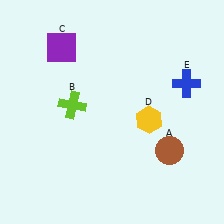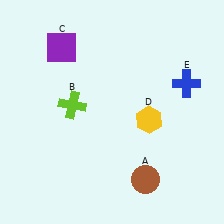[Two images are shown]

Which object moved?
The brown circle (A) moved down.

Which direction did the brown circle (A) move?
The brown circle (A) moved down.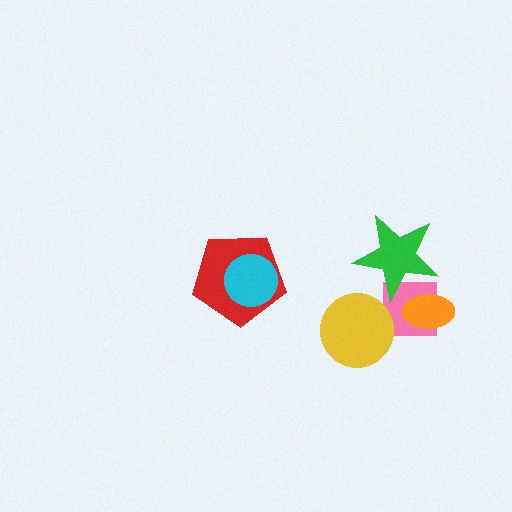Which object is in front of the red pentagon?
The cyan circle is in front of the red pentagon.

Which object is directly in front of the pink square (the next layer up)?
The orange ellipse is directly in front of the pink square.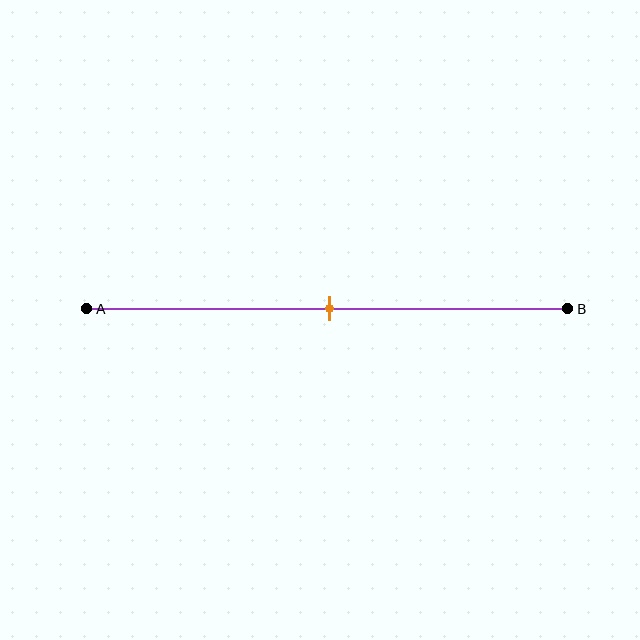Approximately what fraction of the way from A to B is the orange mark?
The orange mark is approximately 50% of the way from A to B.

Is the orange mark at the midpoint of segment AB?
Yes, the mark is approximately at the midpoint.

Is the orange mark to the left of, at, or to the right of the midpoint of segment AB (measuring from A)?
The orange mark is approximately at the midpoint of segment AB.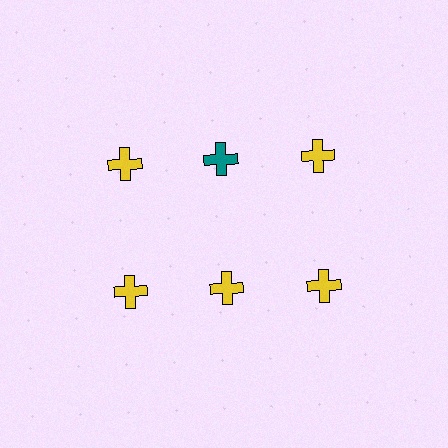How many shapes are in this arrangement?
There are 6 shapes arranged in a grid pattern.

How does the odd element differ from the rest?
It has a different color: teal instead of yellow.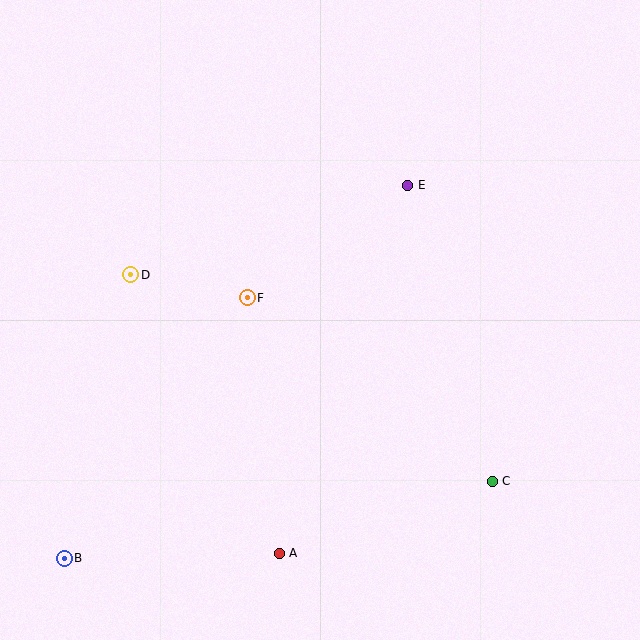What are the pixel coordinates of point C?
Point C is at (492, 481).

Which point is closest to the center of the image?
Point F at (247, 298) is closest to the center.